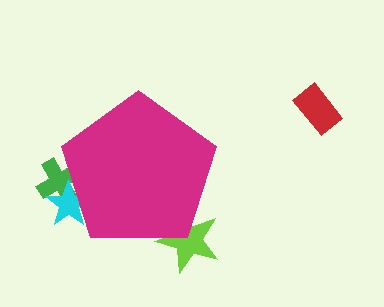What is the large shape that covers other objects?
A magenta pentagon.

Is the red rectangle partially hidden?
No, the red rectangle is fully visible.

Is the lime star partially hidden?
Yes, the lime star is partially hidden behind the magenta pentagon.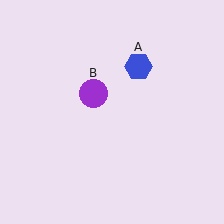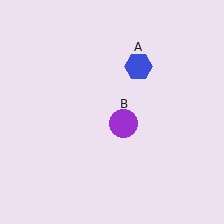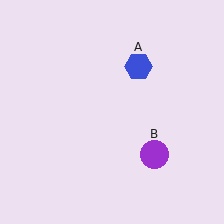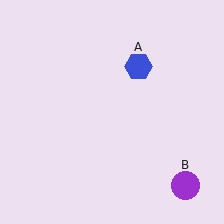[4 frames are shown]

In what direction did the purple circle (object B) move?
The purple circle (object B) moved down and to the right.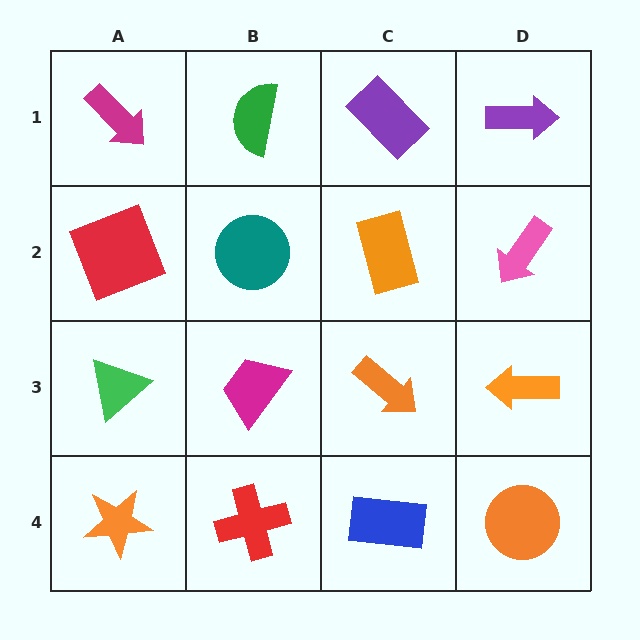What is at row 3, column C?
An orange arrow.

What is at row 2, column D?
A pink arrow.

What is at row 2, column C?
An orange rectangle.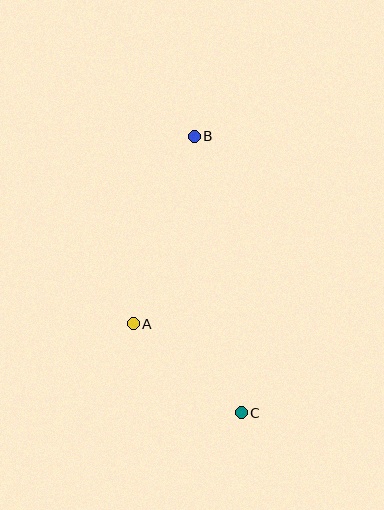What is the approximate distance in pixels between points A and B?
The distance between A and B is approximately 197 pixels.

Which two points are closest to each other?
Points A and C are closest to each other.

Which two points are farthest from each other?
Points B and C are farthest from each other.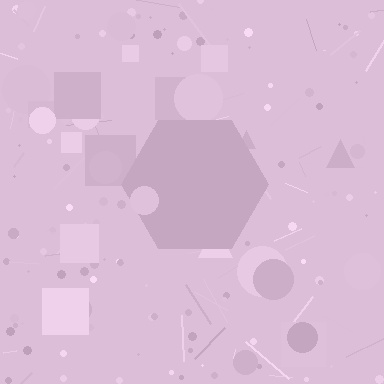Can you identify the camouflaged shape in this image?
The camouflaged shape is a hexagon.